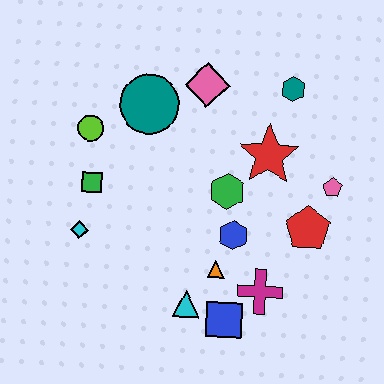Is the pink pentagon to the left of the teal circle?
No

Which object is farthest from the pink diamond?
The blue square is farthest from the pink diamond.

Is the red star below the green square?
No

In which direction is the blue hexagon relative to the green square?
The blue hexagon is to the right of the green square.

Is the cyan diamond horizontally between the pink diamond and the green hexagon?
No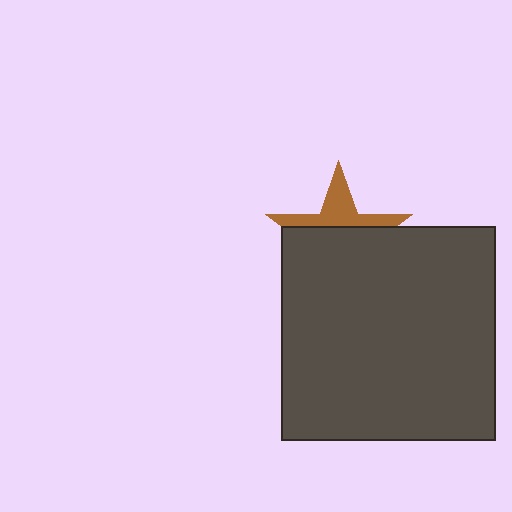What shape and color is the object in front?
The object in front is a dark gray square.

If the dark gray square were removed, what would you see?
You would see the complete brown star.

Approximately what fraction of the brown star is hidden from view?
Roughly 64% of the brown star is hidden behind the dark gray square.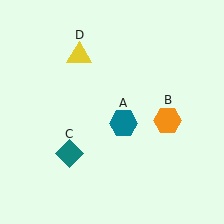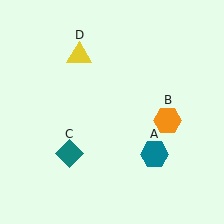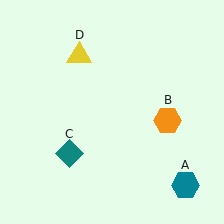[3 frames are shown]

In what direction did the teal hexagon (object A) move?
The teal hexagon (object A) moved down and to the right.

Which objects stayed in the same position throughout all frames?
Orange hexagon (object B) and teal diamond (object C) and yellow triangle (object D) remained stationary.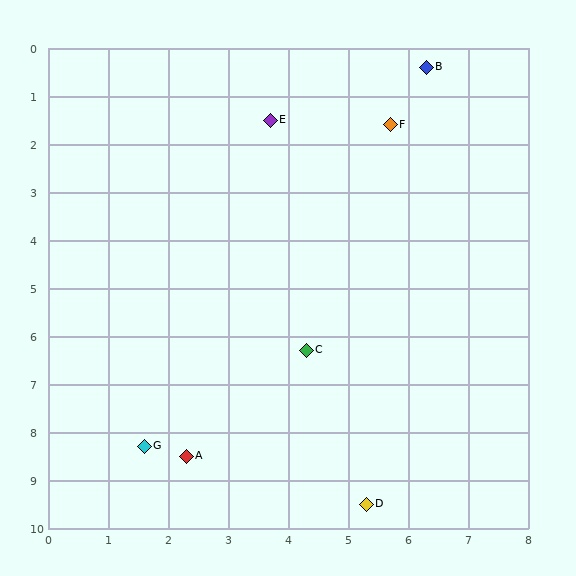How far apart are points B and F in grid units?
Points B and F are about 1.3 grid units apart.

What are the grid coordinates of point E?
Point E is at approximately (3.7, 1.5).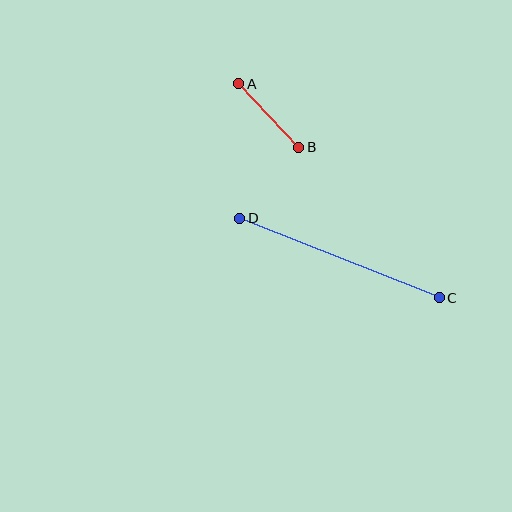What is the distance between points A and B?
The distance is approximately 87 pixels.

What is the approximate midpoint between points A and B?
The midpoint is at approximately (269, 116) pixels.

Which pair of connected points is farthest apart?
Points C and D are farthest apart.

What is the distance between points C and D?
The distance is approximately 214 pixels.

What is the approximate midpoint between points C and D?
The midpoint is at approximately (339, 258) pixels.